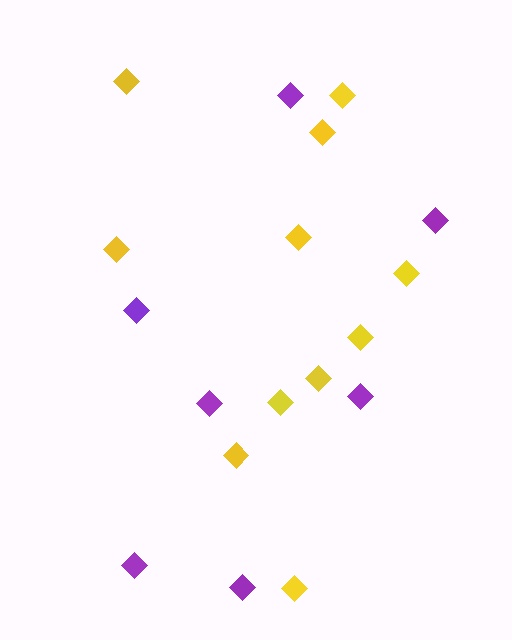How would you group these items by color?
There are 2 groups: one group of yellow diamonds (11) and one group of purple diamonds (7).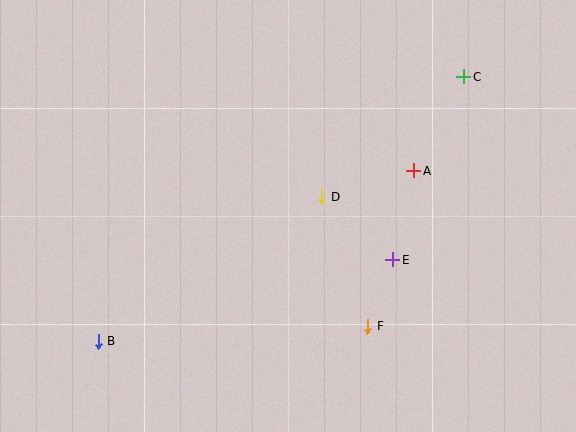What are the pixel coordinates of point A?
Point A is at (414, 171).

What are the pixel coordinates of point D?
Point D is at (322, 197).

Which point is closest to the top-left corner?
Point B is closest to the top-left corner.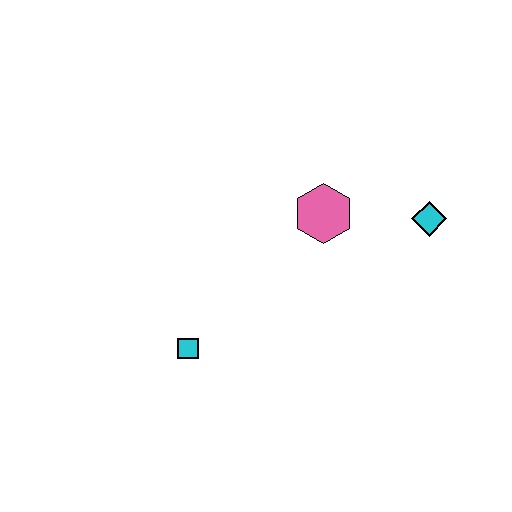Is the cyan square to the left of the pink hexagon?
Yes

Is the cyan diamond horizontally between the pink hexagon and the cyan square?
No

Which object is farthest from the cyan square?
The cyan diamond is farthest from the cyan square.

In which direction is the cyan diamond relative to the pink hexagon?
The cyan diamond is to the right of the pink hexagon.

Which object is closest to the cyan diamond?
The pink hexagon is closest to the cyan diamond.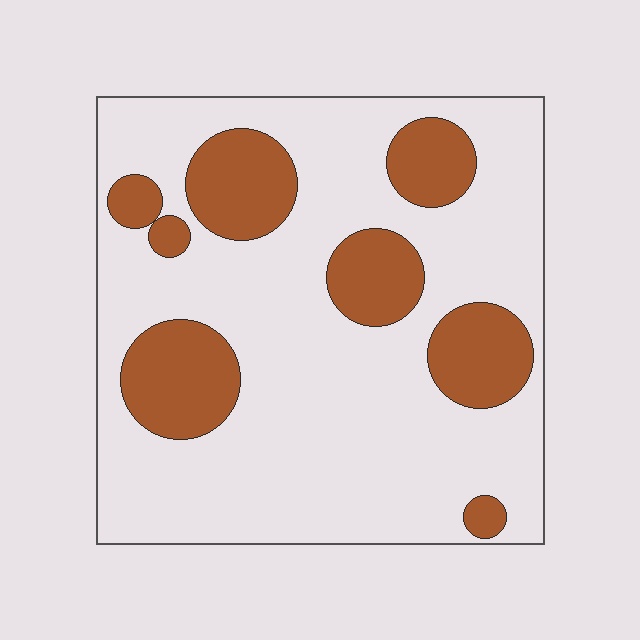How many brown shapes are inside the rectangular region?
8.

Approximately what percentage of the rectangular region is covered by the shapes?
Approximately 25%.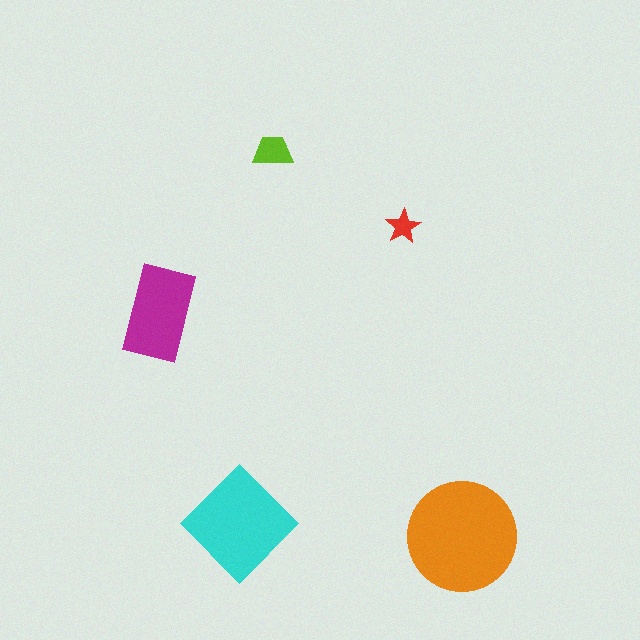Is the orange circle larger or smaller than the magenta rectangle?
Larger.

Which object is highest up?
The lime trapezoid is topmost.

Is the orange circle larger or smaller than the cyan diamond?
Larger.